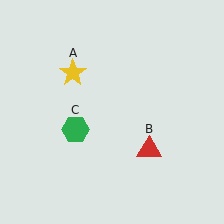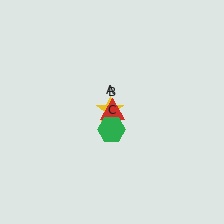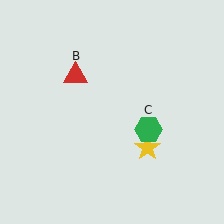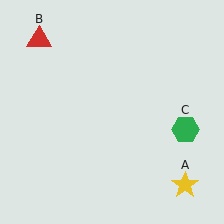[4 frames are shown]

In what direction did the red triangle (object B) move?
The red triangle (object B) moved up and to the left.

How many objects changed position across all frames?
3 objects changed position: yellow star (object A), red triangle (object B), green hexagon (object C).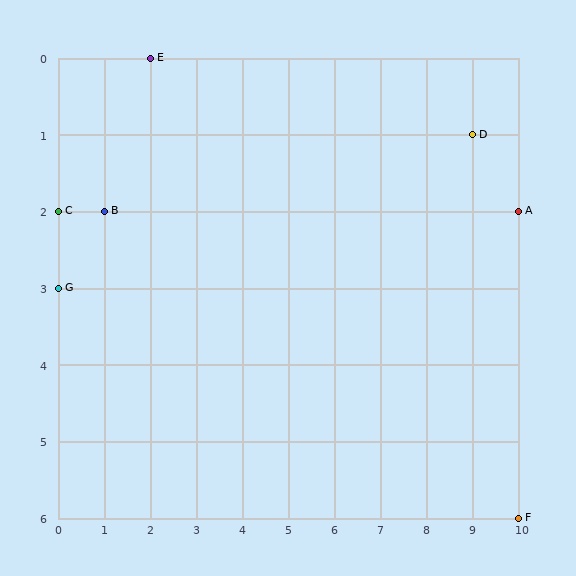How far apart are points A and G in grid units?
Points A and G are 10 columns and 1 row apart (about 10.0 grid units diagonally).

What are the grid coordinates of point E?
Point E is at grid coordinates (2, 0).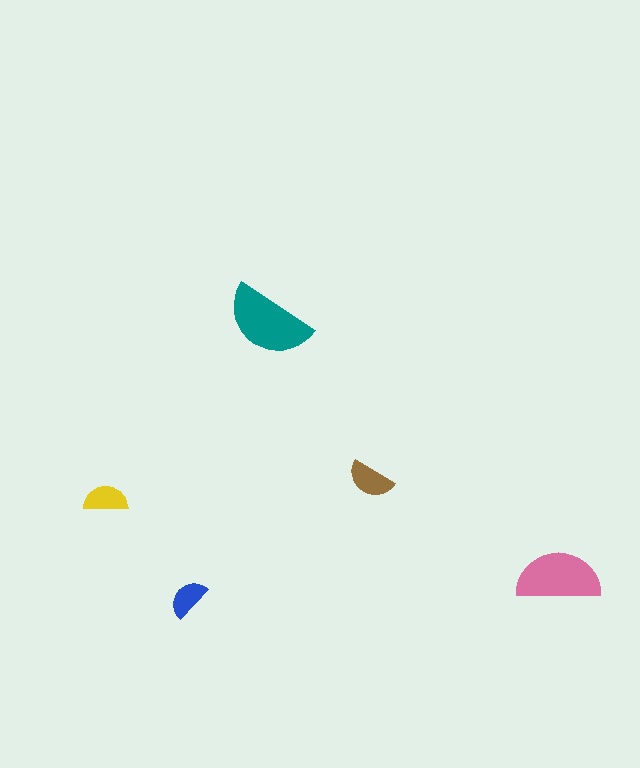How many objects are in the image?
There are 5 objects in the image.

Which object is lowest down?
The blue semicircle is bottommost.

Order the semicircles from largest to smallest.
the teal one, the pink one, the brown one, the yellow one, the blue one.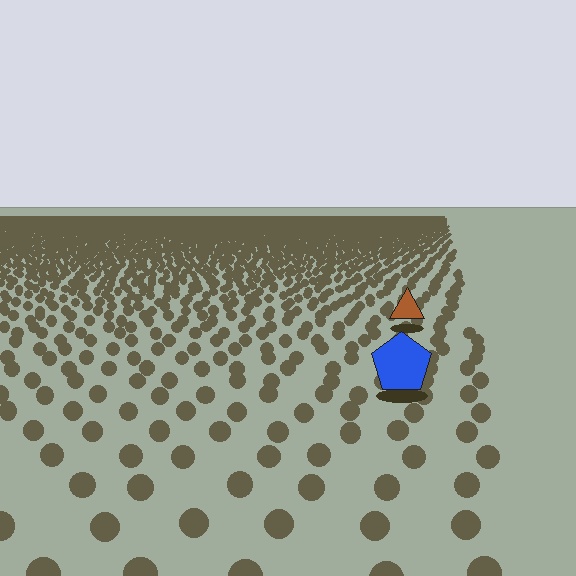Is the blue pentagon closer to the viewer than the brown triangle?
Yes. The blue pentagon is closer — you can tell from the texture gradient: the ground texture is coarser near it.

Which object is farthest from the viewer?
The brown triangle is farthest from the viewer. It appears smaller and the ground texture around it is denser.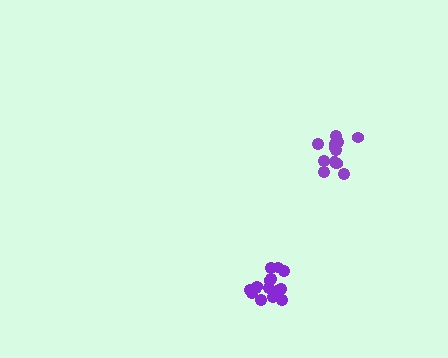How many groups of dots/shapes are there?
There are 2 groups.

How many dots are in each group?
Group 1: 15 dots, Group 2: 13 dots (28 total).